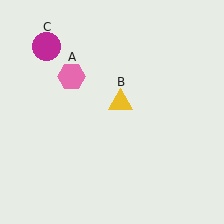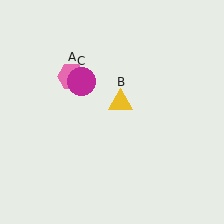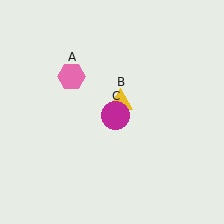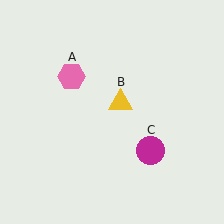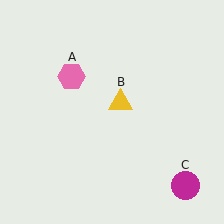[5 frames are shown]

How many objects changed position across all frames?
1 object changed position: magenta circle (object C).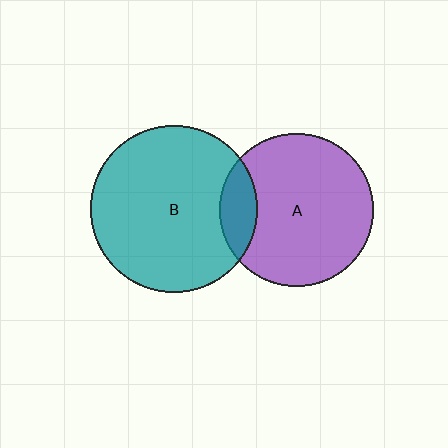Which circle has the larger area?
Circle B (teal).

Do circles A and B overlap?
Yes.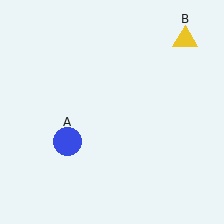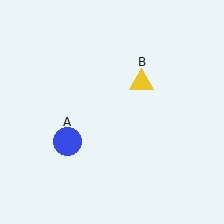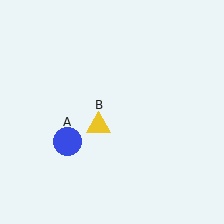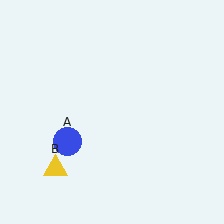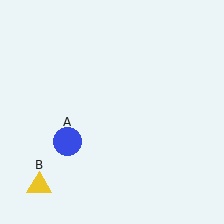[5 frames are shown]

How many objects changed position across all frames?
1 object changed position: yellow triangle (object B).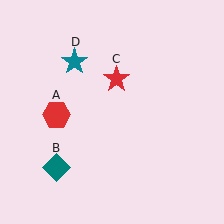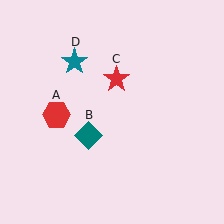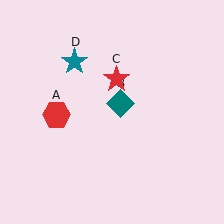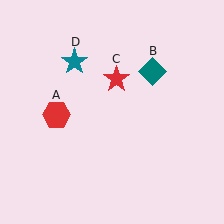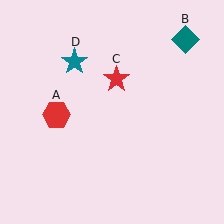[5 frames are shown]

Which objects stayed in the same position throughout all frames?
Red hexagon (object A) and red star (object C) and teal star (object D) remained stationary.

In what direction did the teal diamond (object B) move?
The teal diamond (object B) moved up and to the right.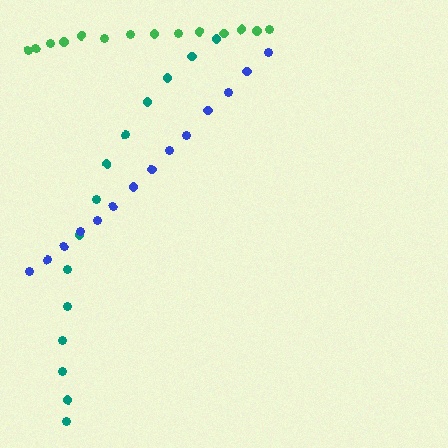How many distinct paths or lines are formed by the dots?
There are 3 distinct paths.